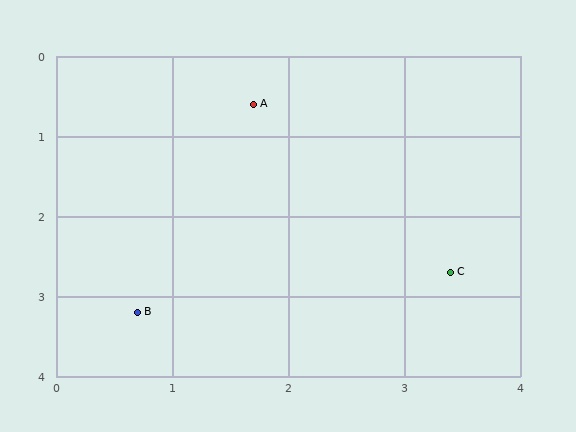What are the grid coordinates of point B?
Point B is at approximately (0.7, 3.2).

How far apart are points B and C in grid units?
Points B and C are about 2.7 grid units apart.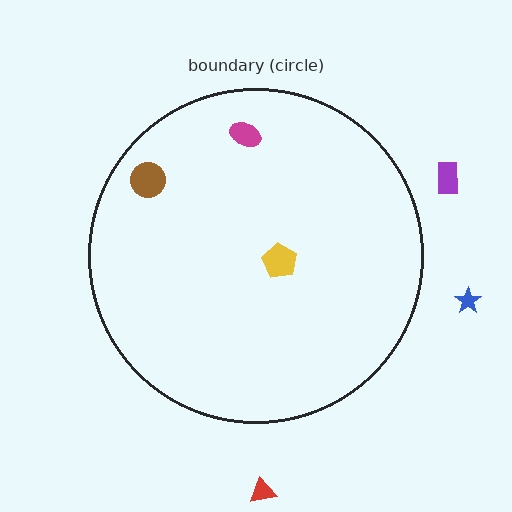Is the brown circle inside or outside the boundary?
Inside.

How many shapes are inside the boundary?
3 inside, 3 outside.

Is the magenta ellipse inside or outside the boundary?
Inside.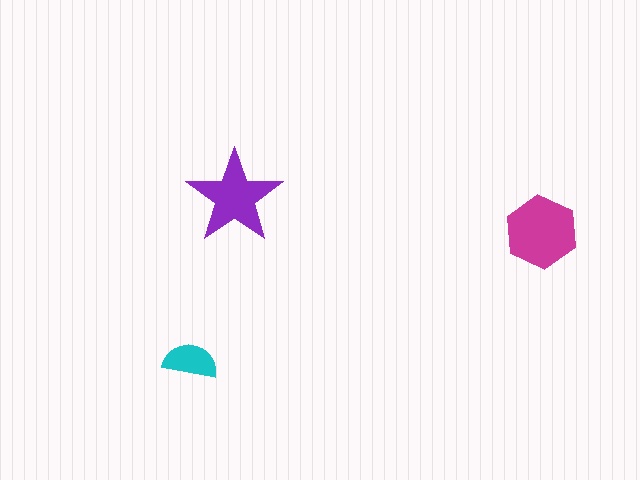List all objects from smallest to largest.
The cyan semicircle, the purple star, the magenta hexagon.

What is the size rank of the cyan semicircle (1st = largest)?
3rd.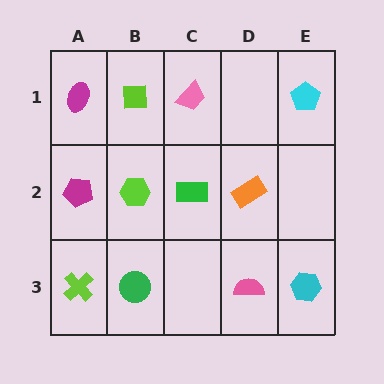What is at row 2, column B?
A lime hexagon.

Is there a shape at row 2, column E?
No, that cell is empty.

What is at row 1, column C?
A pink trapezoid.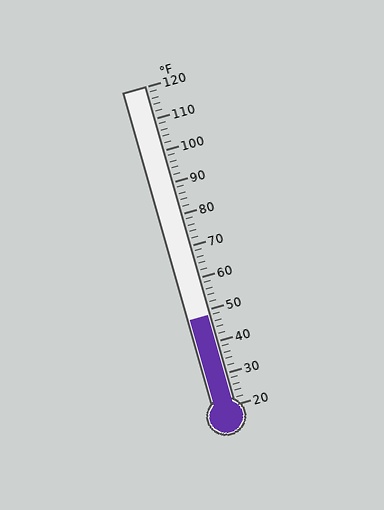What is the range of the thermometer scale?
The thermometer scale ranges from 20°F to 120°F.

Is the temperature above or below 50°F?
The temperature is below 50°F.